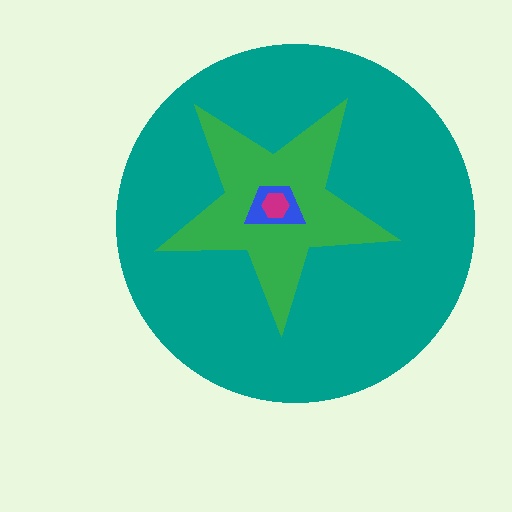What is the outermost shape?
The teal circle.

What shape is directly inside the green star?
The blue trapezoid.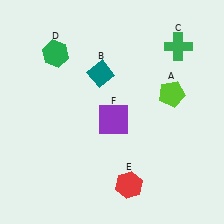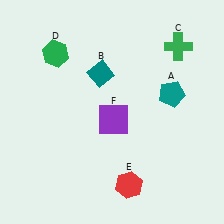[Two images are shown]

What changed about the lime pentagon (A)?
In Image 1, A is lime. In Image 2, it changed to teal.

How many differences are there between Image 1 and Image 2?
There is 1 difference between the two images.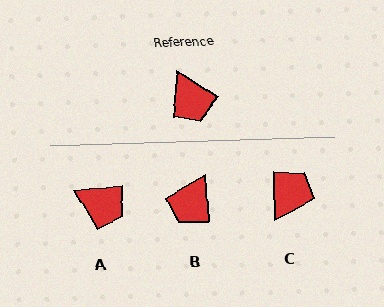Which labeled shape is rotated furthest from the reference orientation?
C, about 124 degrees away.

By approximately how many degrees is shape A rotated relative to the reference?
Approximately 36 degrees counter-clockwise.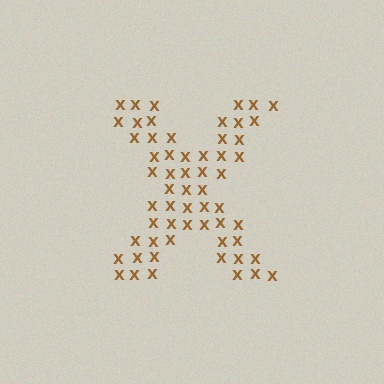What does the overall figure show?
The overall figure shows the letter X.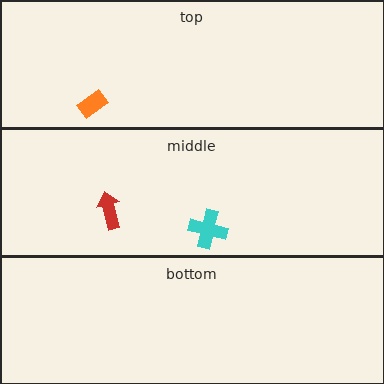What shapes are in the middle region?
The red arrow, the cyan cross.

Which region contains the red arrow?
The middle region.